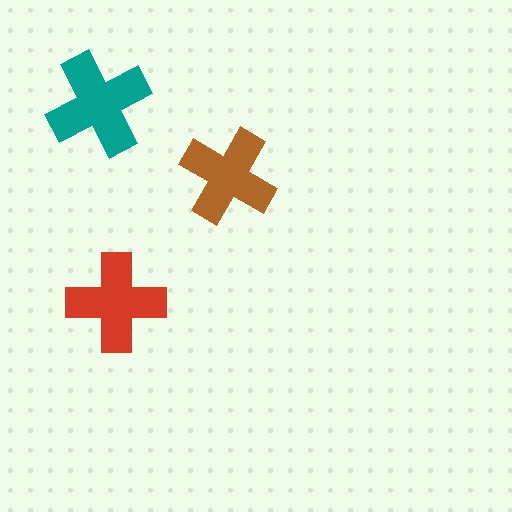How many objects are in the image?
There are 3 objects in the image.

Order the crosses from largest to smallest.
the teal one, the red one, the brown one.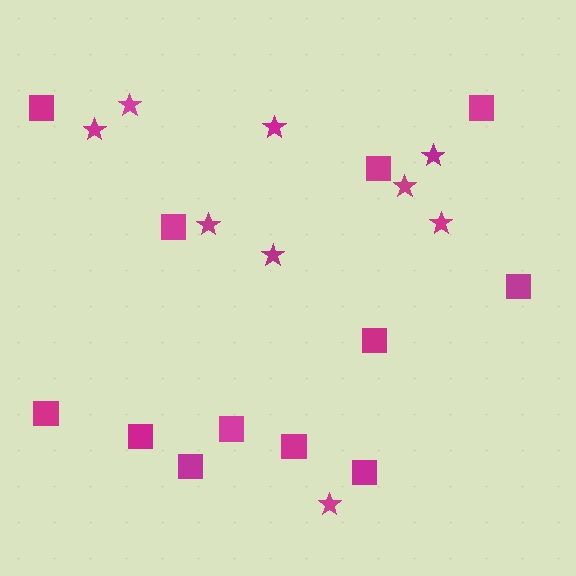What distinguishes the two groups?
There are 2 groups: one group of stars (9) and one group of squares (12).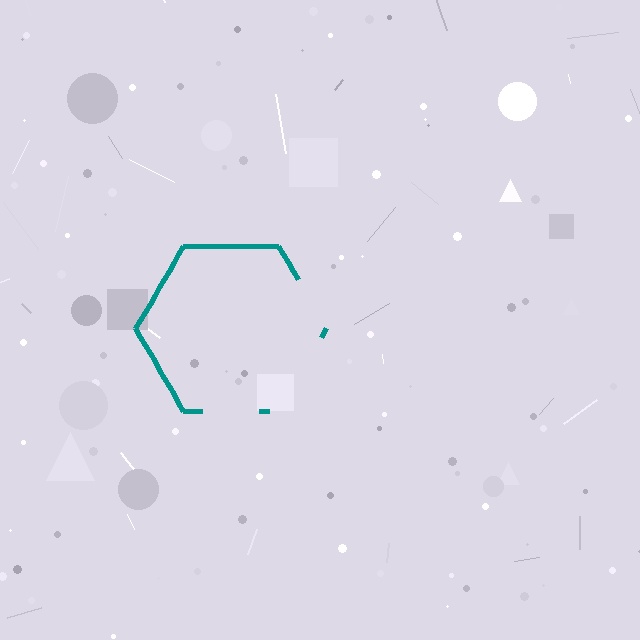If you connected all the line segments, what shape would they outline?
They would outline a hexagon.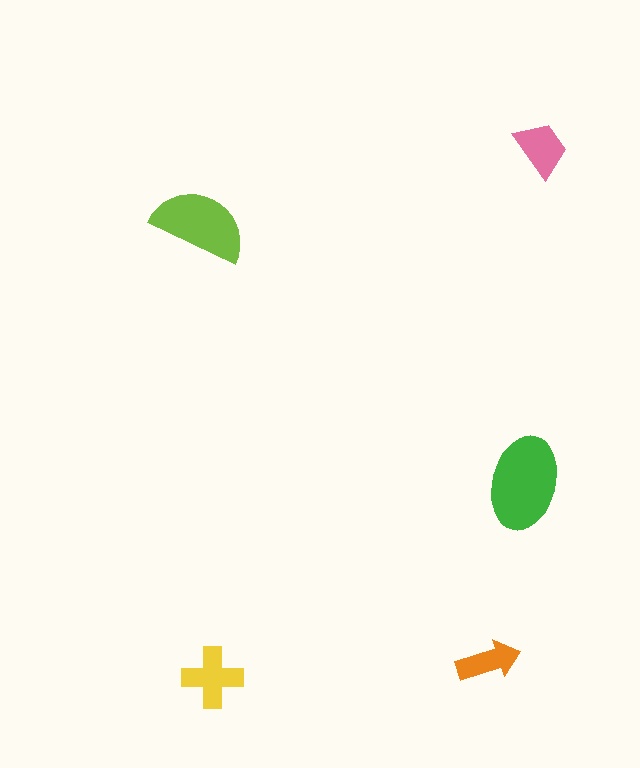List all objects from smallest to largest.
The orange arrow, the pink trapezoid, the yellow cross, the lime semicircle, the green ellipse.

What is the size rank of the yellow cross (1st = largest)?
3rd.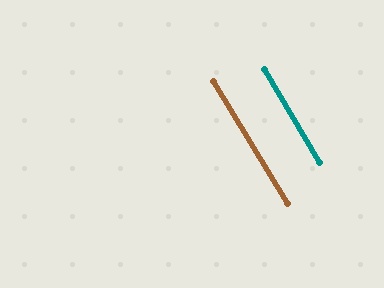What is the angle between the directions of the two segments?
Approximately 0 degrees.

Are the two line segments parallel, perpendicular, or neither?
Parallel — their directions differ by only 0.5°.